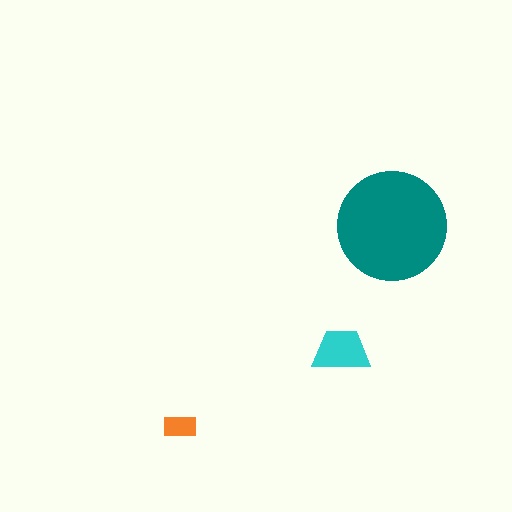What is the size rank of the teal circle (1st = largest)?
1st.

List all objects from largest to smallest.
The teal circle, the cyan trapezoid, the orange rectangle.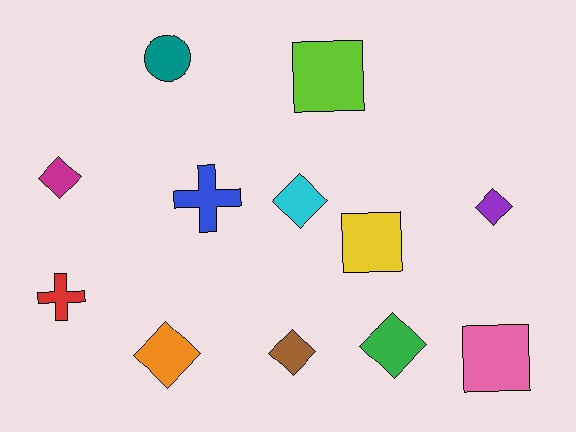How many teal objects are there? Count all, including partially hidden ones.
There is 1 teal object.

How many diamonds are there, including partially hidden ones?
There are 6 diamonds.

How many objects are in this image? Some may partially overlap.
There are 12 objects.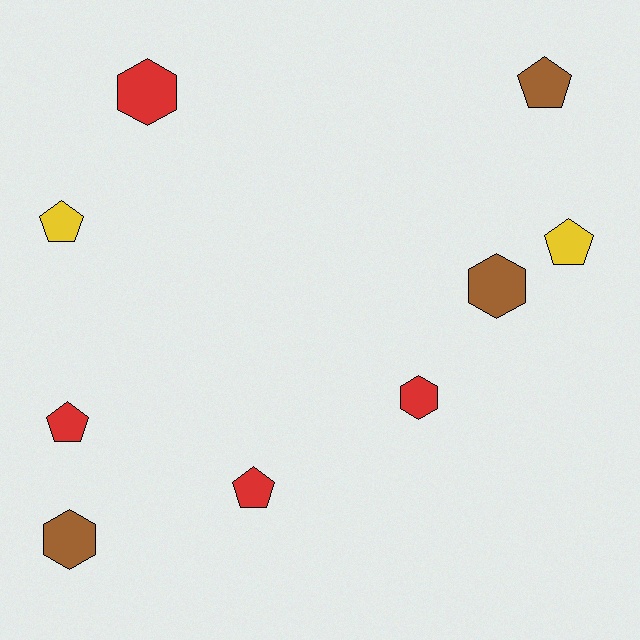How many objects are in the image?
There are 9 objects.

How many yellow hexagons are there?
There are no yellow hexagons.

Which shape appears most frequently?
Pentagon, with 5 objects.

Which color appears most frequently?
Red, with 4 objects.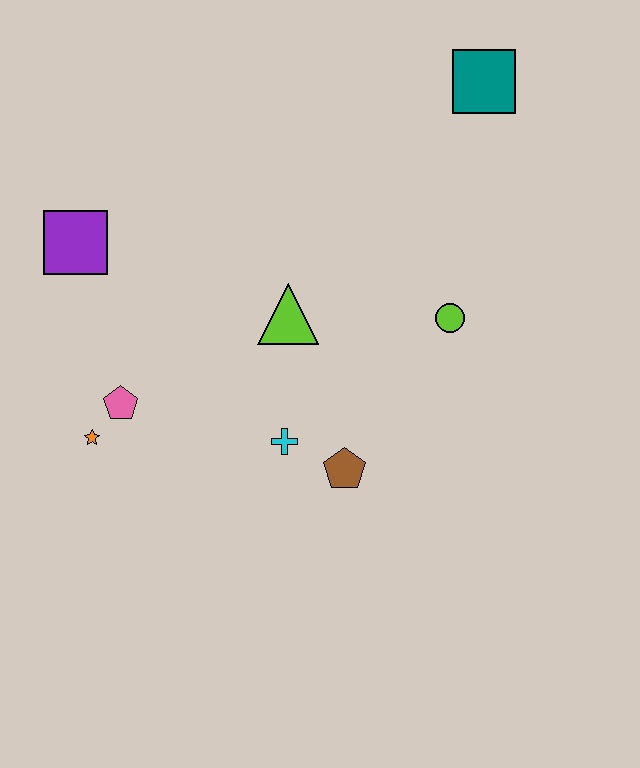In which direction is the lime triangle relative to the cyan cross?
The lime triangle is above the cyan cross.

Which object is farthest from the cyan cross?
The teal square is farthest from the cyan cross.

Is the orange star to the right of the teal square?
No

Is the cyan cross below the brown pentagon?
No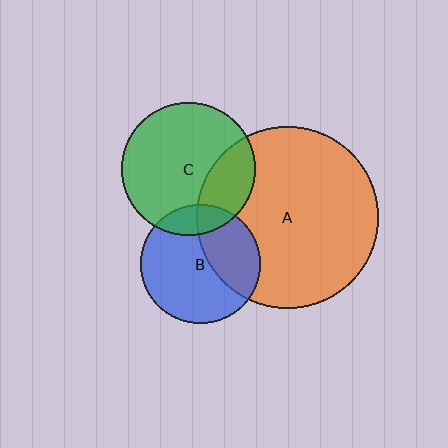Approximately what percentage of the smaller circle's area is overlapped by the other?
Approximately 15%.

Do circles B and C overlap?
Yes.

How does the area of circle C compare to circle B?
Approximately 1.2 times.